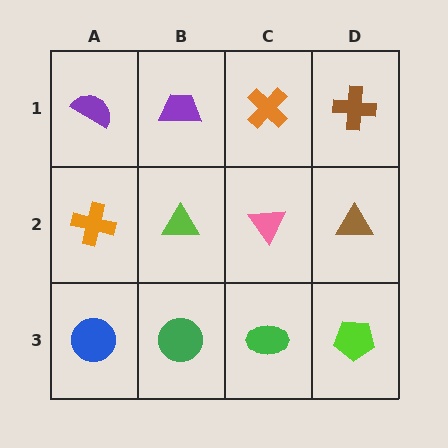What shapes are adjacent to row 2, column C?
An orange cross (row 1, column C), a green ellipse (row 3, column C), a lime triangle (row 2, column B), a brown triangle (row 2, column D).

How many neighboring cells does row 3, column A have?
2.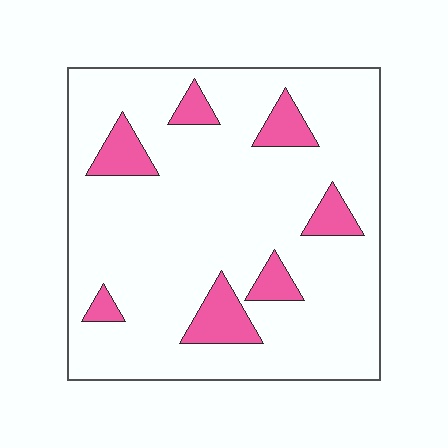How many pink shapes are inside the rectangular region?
7.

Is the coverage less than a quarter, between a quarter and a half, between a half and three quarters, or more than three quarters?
Less than a quarter.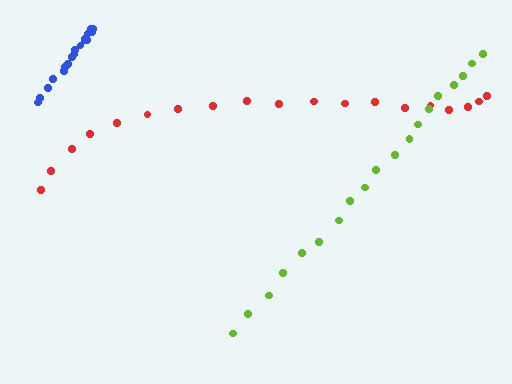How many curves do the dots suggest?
There are 3 distinct paths.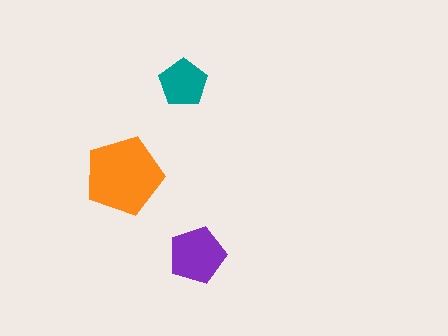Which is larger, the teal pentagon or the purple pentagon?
The purple one.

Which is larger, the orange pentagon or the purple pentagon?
The orange one.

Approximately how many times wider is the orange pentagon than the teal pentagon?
About 1.5 times wider.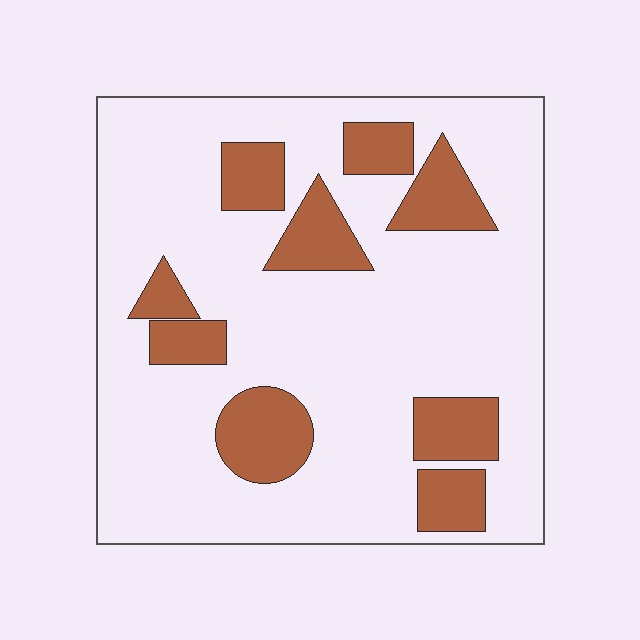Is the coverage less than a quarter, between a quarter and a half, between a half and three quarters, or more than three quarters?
Less than a quarter.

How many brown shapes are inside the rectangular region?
9.